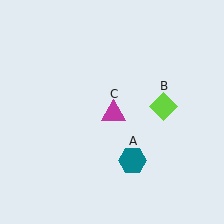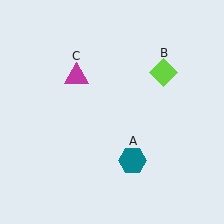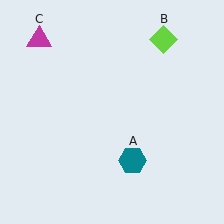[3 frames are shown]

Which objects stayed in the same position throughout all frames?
Teal hexagon (object A) remained stationary.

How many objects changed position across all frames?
2 objects changed position: lime diamond (object B), magenta triangle (object C).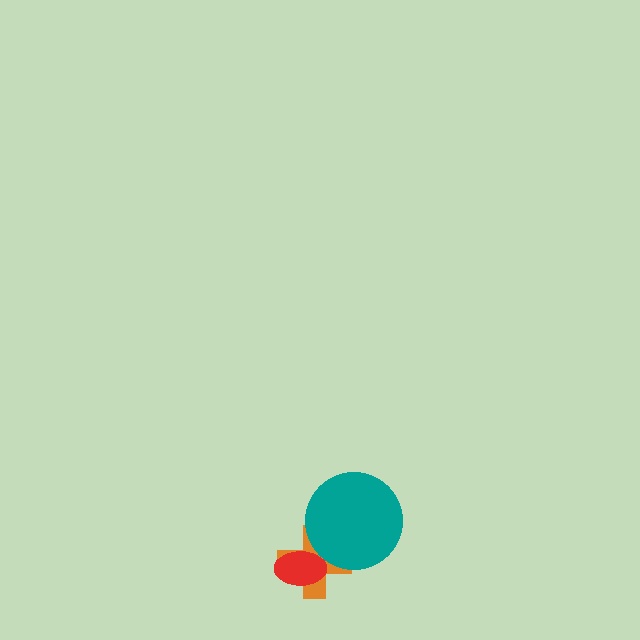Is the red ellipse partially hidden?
No, no other shape covers it.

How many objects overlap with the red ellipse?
1 object overlaps with the red ellipse.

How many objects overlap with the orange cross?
2 objects overlap with the orange cross.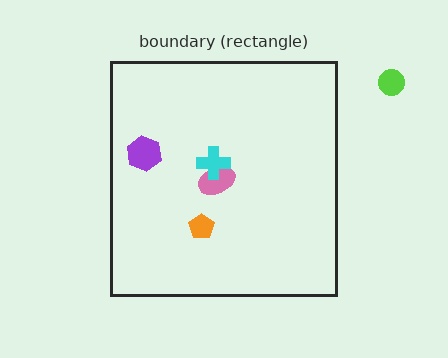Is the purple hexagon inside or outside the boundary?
Inside.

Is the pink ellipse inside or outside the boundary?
Inside.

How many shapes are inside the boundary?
4 inside, 1 outside.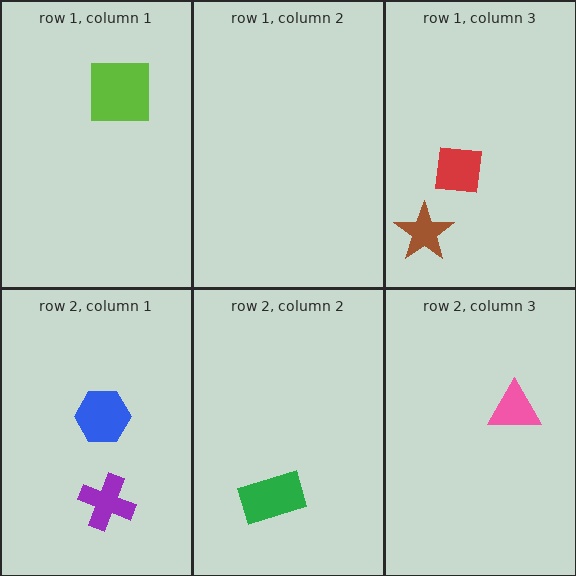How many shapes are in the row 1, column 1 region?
1.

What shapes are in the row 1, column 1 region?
The lime square.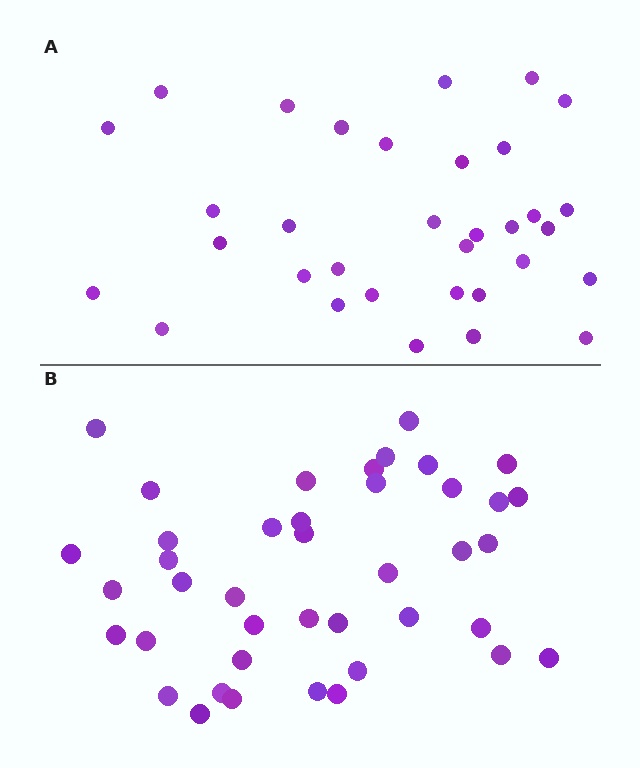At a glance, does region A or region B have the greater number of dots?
Region B (the bottom region) has more dots.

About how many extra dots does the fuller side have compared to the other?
Region B has roughly 8 or so more dots than region A.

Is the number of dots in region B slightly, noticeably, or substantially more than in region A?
Region B has only slightly more — the two regions are fairly close. The ratio is roughly 1.2 to 1.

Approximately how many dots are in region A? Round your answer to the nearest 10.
About 30 dots. (The exact count is 33, which rounds to 30.)